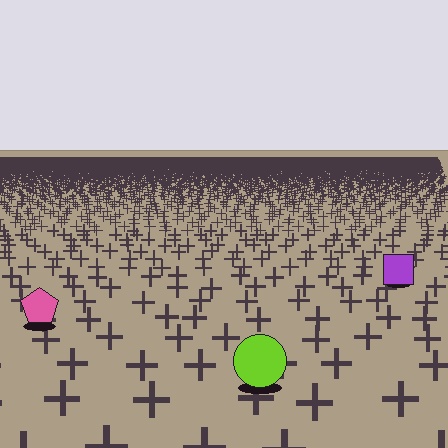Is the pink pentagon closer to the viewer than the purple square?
Yes. The pink pentagon is closer — you can tell from the texture gradient: the ground texture is coarser near it.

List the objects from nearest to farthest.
From nearest to farthest: the lime circle, the pink pentagon, the purple square.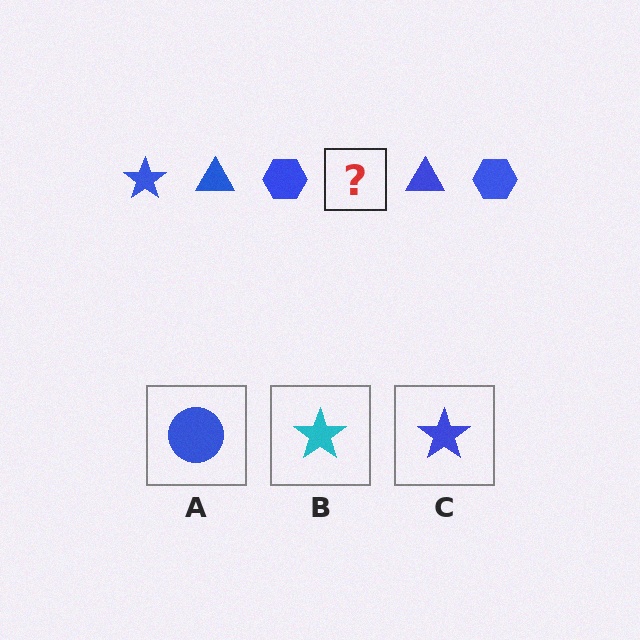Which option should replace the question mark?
Option C.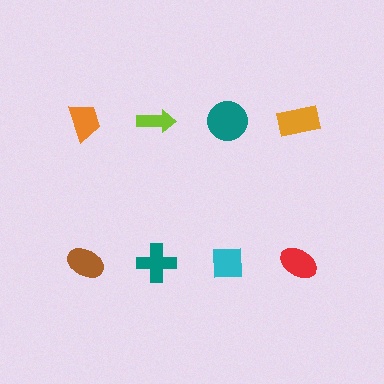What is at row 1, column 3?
A teal circle.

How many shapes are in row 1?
4 shapes.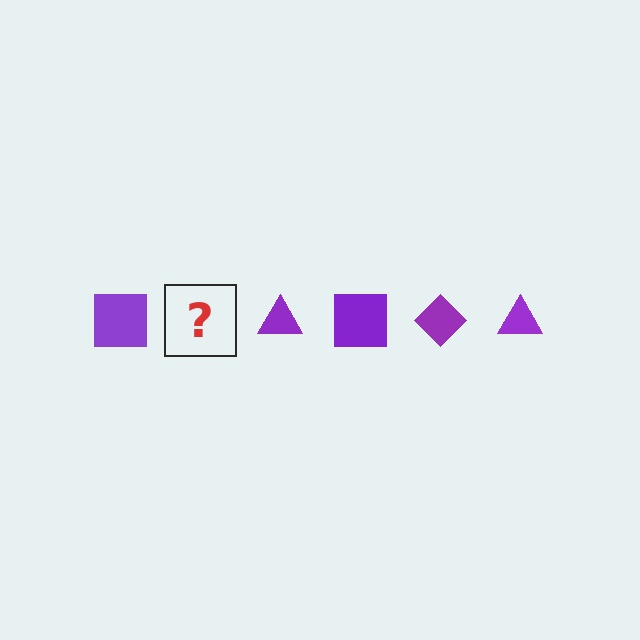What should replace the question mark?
The question mark should be replaced with a purple diamond.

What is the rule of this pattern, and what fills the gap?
The rule is that the pattern cycles through square, diamond, triangle shapes in purple. The gap should be filled with a purple diamond.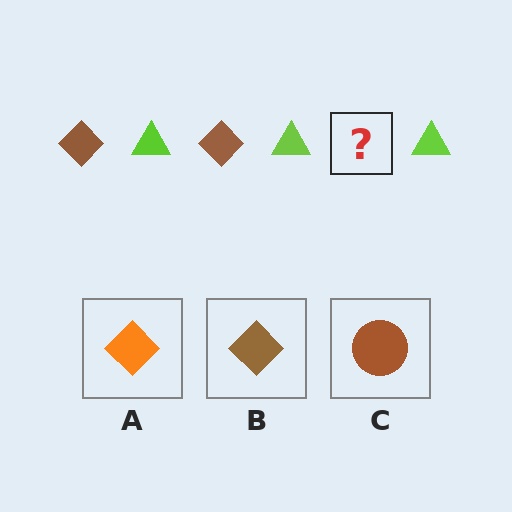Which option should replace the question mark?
Option B.